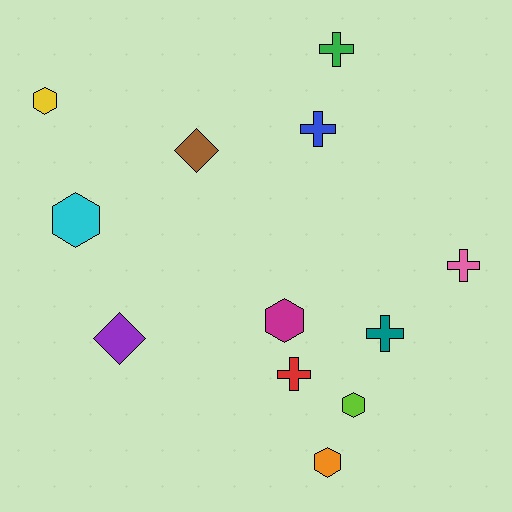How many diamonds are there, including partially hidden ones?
There are 2 diamonds.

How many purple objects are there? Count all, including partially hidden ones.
There is 1 purple object.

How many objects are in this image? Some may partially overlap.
There are 12 objects.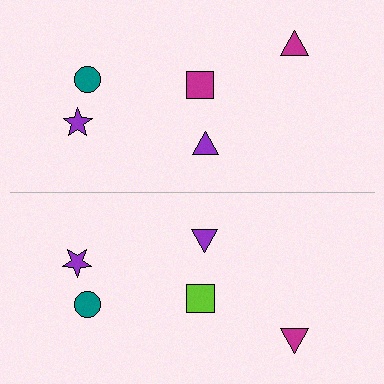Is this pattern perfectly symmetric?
No, the pattern is not perfectly symmetric. The lime square on the bottom side breaks the symmetry — its mirror counterpart is magenta.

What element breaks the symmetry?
The lime square on the bottom side breaks the symmetry — its mirror counterpart is magenta.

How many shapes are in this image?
There are 10 shapes in this image.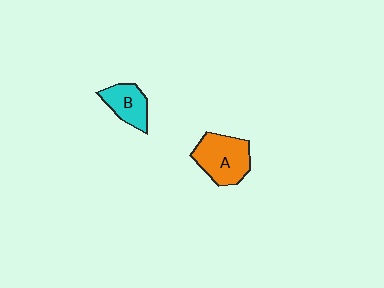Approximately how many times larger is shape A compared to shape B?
Approximately 1.5 times.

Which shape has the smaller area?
Shape B (cyan).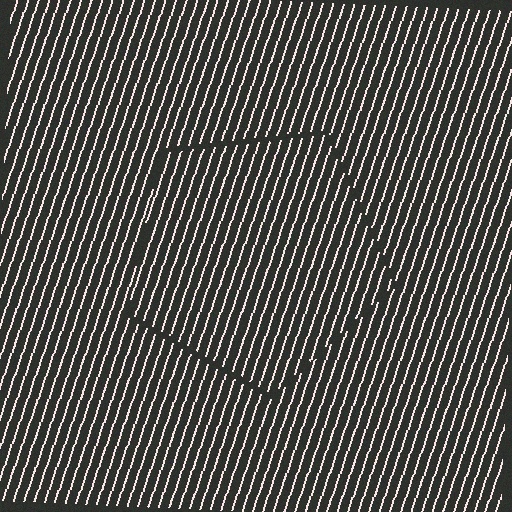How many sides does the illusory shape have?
5 sides — the line-ends trace a pentagon.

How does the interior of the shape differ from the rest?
The interior of the shape contains the same grating, shifted by half a period — the contour is defined by the phase discontinuity where line-ends from the inner and outer gratings abut.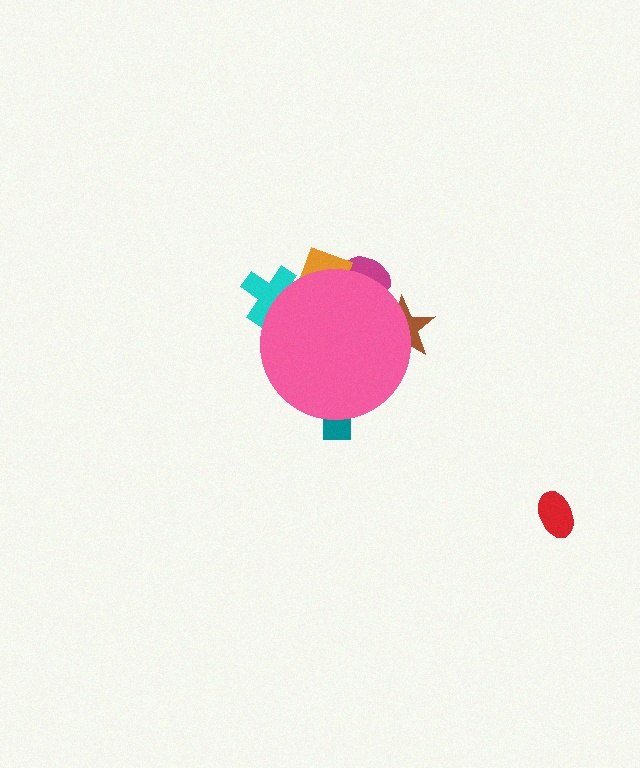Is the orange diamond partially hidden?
Yes, the orange diamond is partially hidden behind the pink circle.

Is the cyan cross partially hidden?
Yes, the cyan cross is partially hidden behind the pink circle.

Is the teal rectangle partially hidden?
Yes, the teal rectangle is partially hidden behind the pink circle.